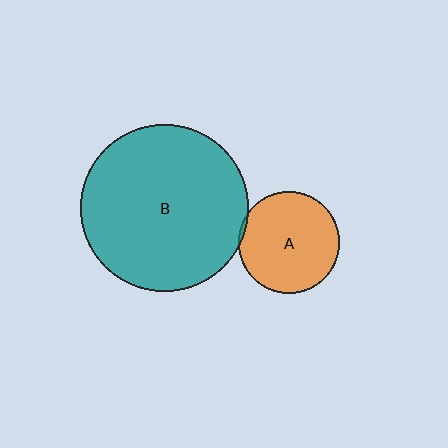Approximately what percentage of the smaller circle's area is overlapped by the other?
Approximately 5%.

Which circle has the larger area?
Circle B (teal).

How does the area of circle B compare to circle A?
Approximately 2.7 times.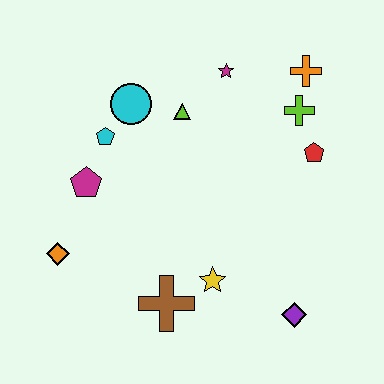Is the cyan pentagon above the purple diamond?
Yes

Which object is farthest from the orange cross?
The orange diamond is farthest from the orange cross.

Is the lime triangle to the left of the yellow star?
Yes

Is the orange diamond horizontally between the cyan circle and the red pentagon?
No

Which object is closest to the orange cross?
The lime cross is closest to the orange cross.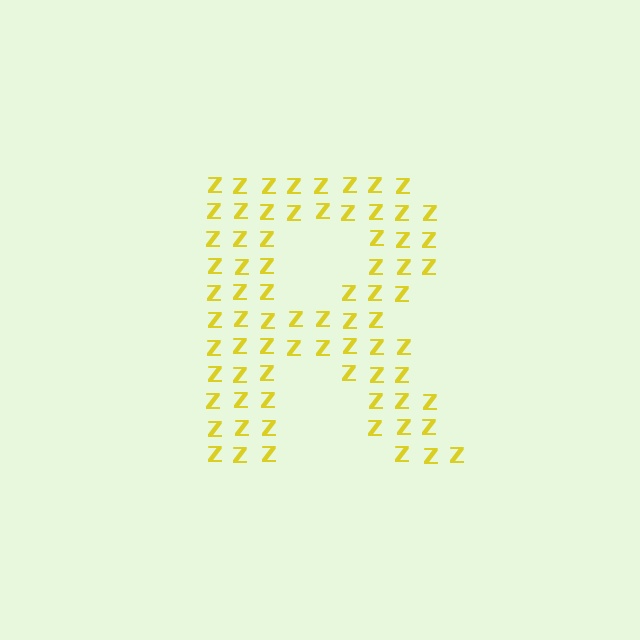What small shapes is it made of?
It is made of small letter Z's.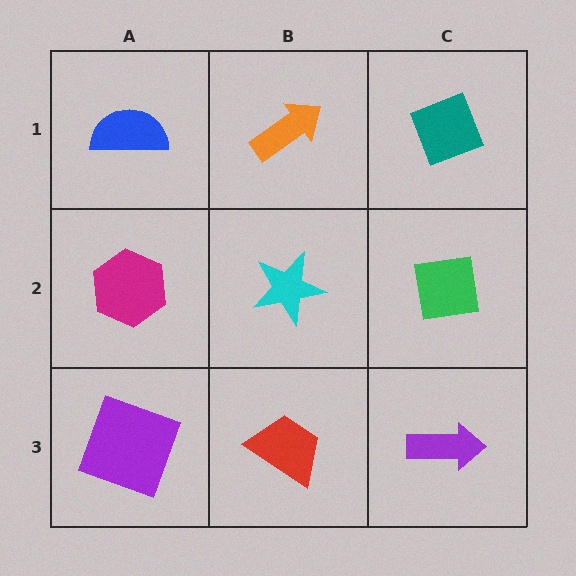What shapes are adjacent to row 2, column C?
A teal diamond (row 1, column C), a purple arrow (row 3, column C), a cyan star (row 2, column B).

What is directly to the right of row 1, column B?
A teal diamond.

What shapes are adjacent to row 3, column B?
A cyan star (row 2, column B), a purple square (row 3, column A), a purple arrow (row 3, column C).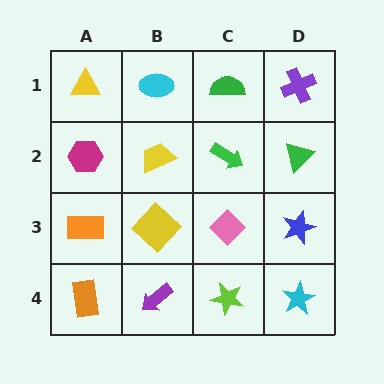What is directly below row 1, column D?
A green triangle.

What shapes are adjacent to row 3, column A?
A magenta hexagon (row 2, column A), an orange rectangle (row 4, column A), a yellow diamond (row 3, column B).